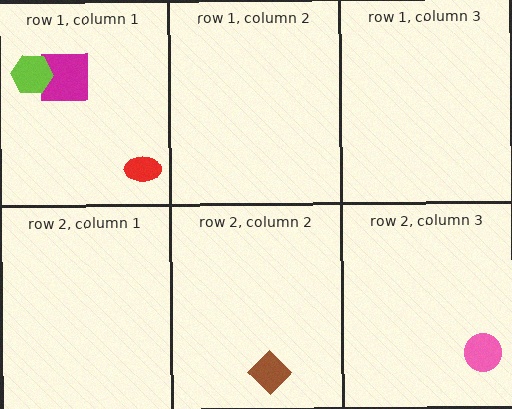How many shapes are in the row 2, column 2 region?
1.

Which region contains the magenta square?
The row 1, column 1 region.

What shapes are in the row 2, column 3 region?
The pink circle.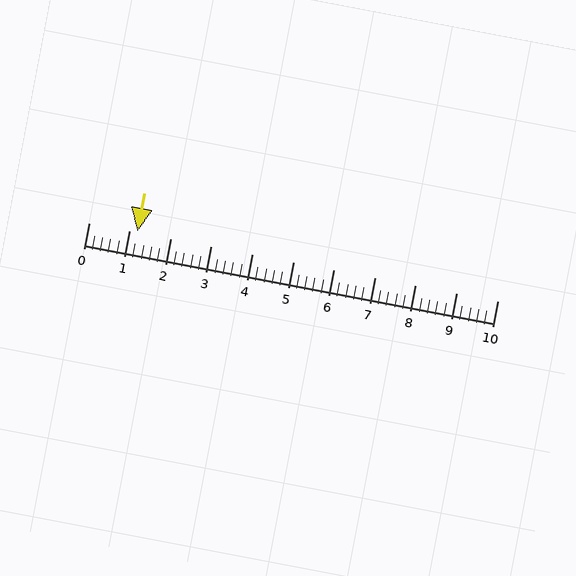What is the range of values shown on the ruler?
The ruler shows values from 0 to 10.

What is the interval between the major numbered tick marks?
The major tick marks are spaced 1 units apart.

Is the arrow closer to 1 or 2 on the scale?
The arrow is closer to 1.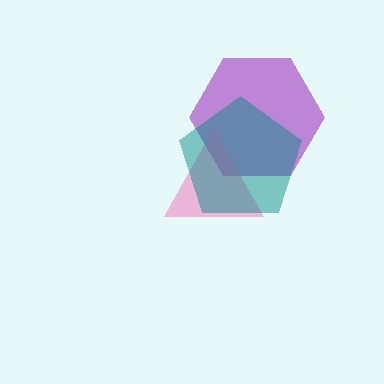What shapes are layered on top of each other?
The layered shapes are: a purple hexagon, a pink triangle, a teal pentagon.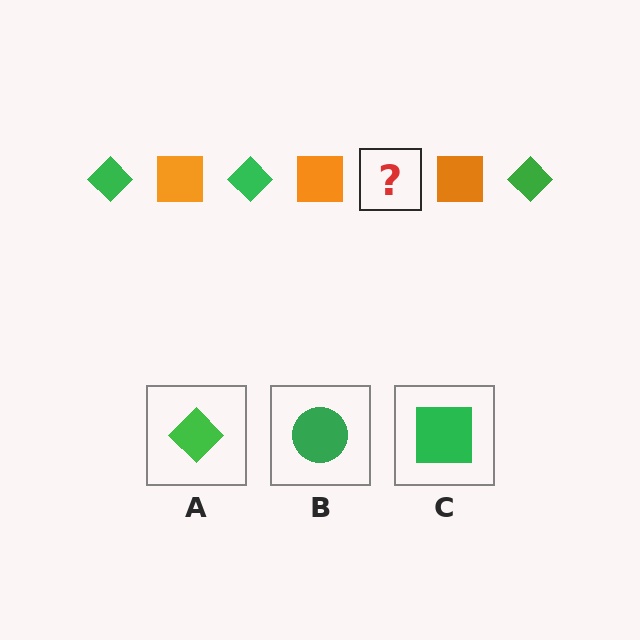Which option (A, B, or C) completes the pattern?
A.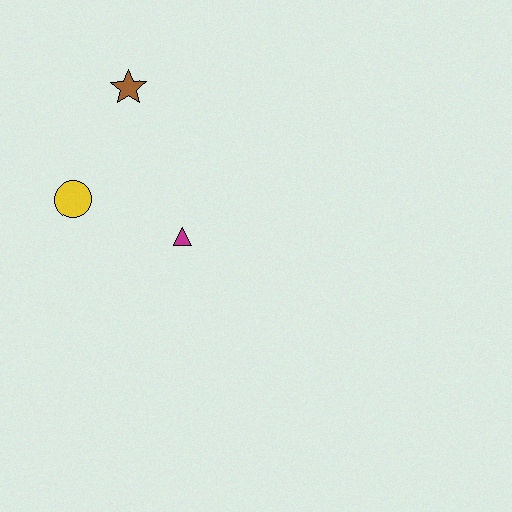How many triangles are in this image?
There is 1 triangle.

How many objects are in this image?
There are 3 objects.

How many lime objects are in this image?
There are no lime objects.